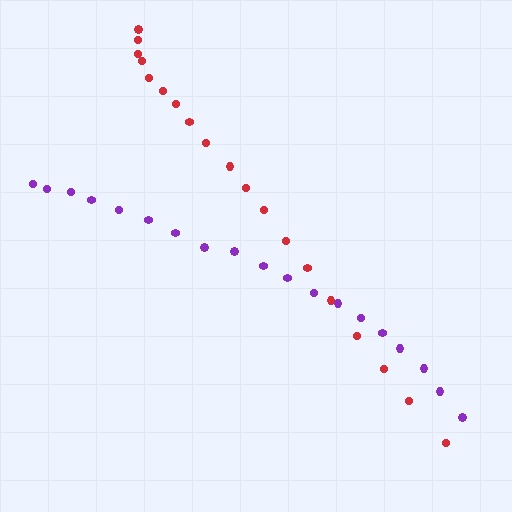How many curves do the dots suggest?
There are 2 distinct paths.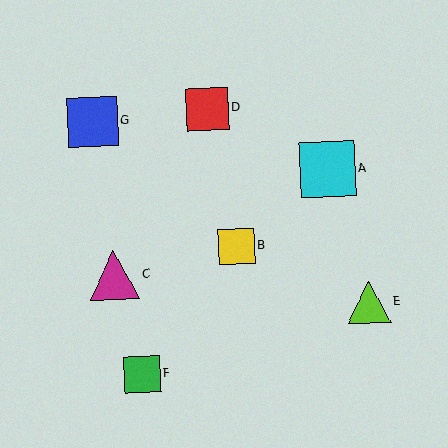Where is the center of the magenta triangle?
The center of the magenta triangle is at (114, 275).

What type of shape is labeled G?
Shape G is a blue square.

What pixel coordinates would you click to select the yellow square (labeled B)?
Click at (237, 247) to select the yellow square B.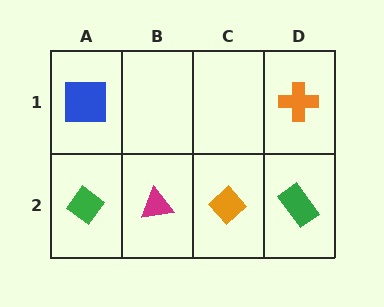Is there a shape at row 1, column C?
No, that cell is empty.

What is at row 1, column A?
A blue square.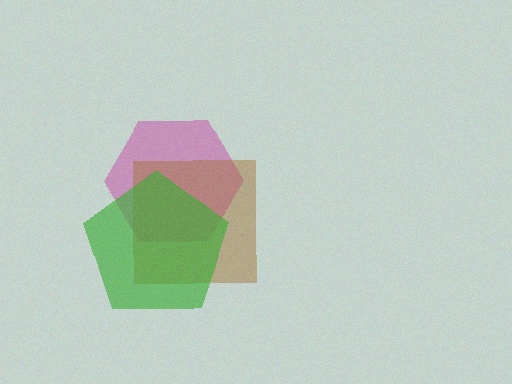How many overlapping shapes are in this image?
There are 3 overlapping shapes in the image.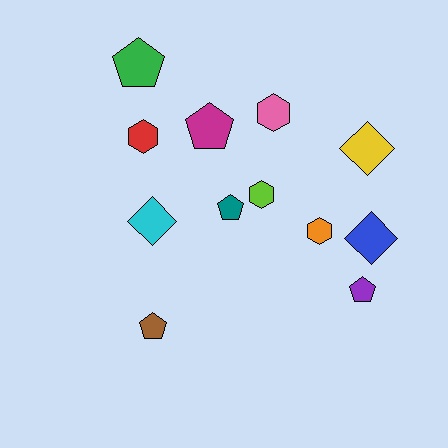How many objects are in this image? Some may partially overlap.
There are 12 objects.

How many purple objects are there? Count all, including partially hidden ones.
There is 1 purple object.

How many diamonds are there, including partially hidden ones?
There are 3 diamonds.